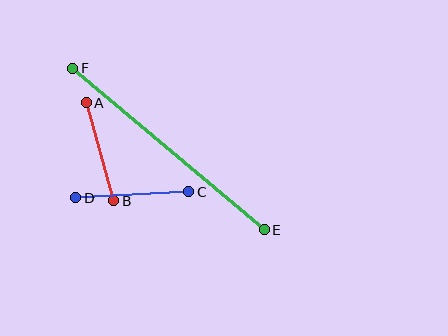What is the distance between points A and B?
The distance is approximately 102 pixels.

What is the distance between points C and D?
The distance is approximately 113 pixels.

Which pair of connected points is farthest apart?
Points E and F are farthest apart.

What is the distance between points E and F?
The distance is approximately 251 pixels.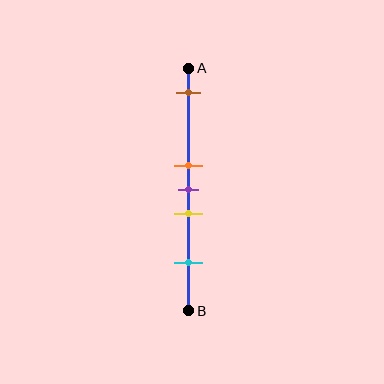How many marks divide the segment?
There are 5 marks dividing the segment.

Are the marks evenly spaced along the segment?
No, the marks are not evenly spaced.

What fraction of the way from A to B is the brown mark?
The brown mark is approximately 10% (0.1) of the way from A to B.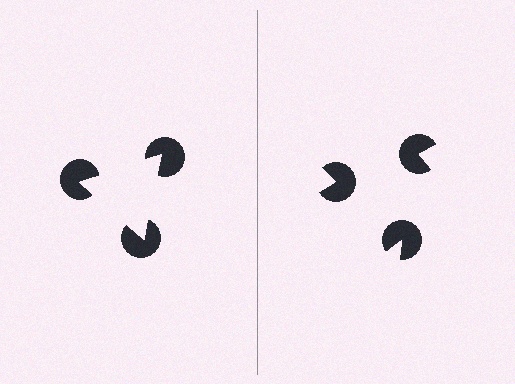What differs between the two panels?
The pac-man discs are positioned identically on both sides; only the wedge orientations differ. On the left they align to a triangle; on the right they are misaligned.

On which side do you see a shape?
An illusory triangle appears on the left side. On the right side the wedge cuts are rotated, so no coherent shape forms.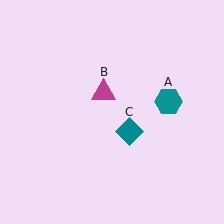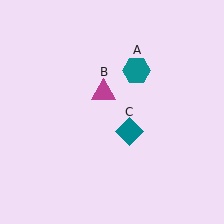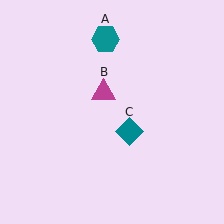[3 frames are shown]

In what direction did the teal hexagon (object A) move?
The teal hexagon (object A) moved up and to the left.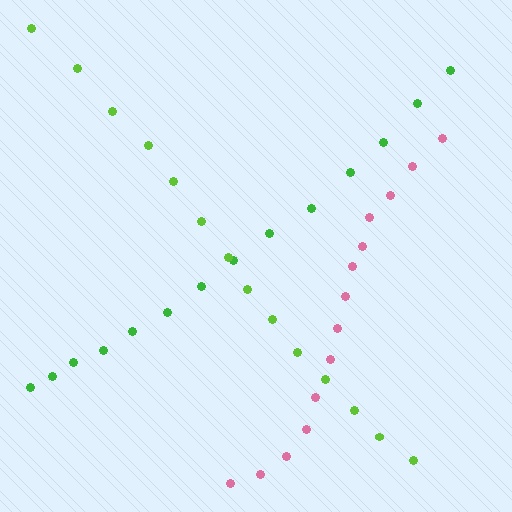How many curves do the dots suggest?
There are 3 distinct paths.